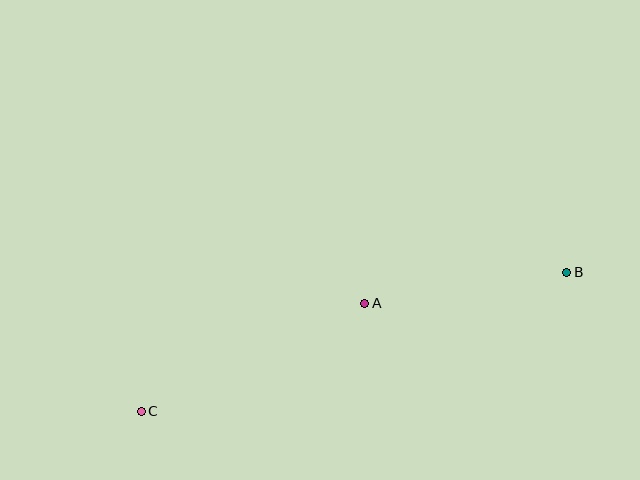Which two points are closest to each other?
Points A and B are closest to each other.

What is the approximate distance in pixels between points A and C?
The distance between A and C is approximately 248 pixels.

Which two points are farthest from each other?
Points B and C are farthest from each other.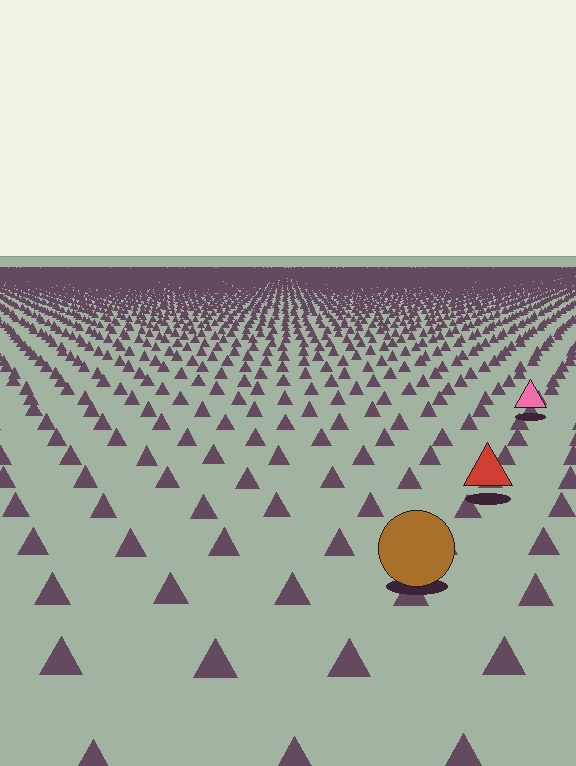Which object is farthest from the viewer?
The pink triangle is farthest from the viewer. It appears smaller and the ground texture around it is denser.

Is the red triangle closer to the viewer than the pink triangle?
Yes. The red triangle is closer — you can tell from the texture gradient: the ground texture is coarser near it.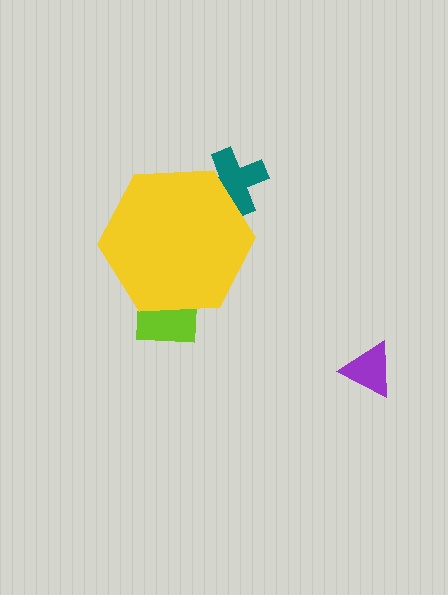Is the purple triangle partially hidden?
No, the purple triangle is fully visible.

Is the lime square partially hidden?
Yes, the lime square is partially hidden behind the yellow hexagon.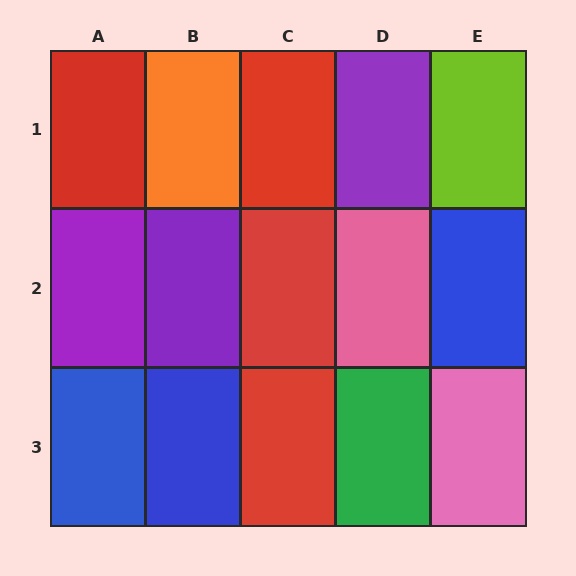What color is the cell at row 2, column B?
Purple.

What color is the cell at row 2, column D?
Pink.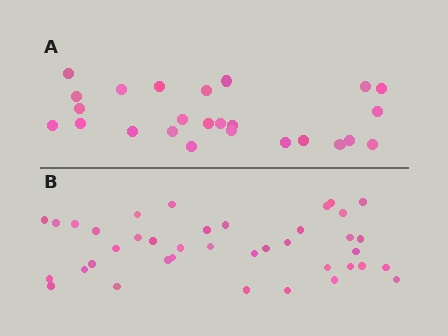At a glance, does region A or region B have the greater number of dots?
Region B (the bottom region) has more dots.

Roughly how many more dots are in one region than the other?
Region B has approximately 15 more dots than region A.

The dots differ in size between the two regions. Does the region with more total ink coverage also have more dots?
No. Region A has more total ink coverage because its dots are larger, but region B actually contains more individual dots. Total area can be misleading — the number of items is what matters here.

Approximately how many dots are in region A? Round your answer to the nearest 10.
About 20 dots. (The exact count is 25, which rounds to 20.)